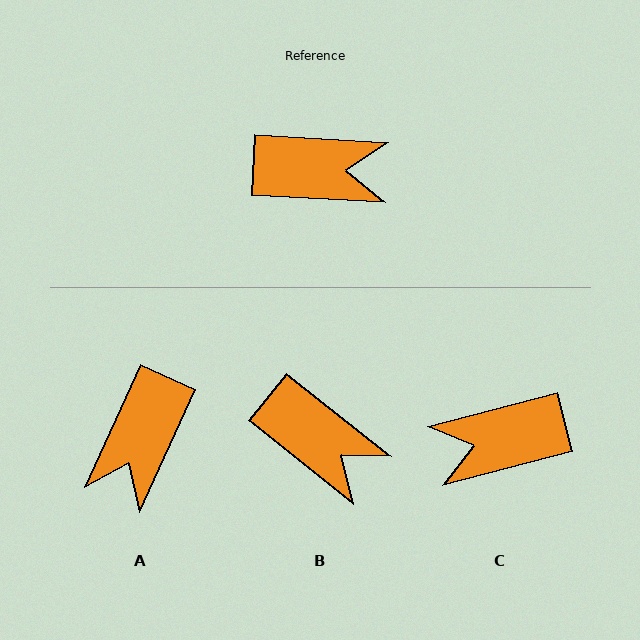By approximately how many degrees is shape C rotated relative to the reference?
Approximately 162 degrees clockwise.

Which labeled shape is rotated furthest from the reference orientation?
C, about 162 degrees away.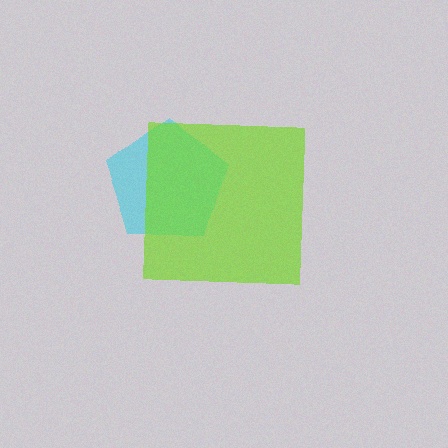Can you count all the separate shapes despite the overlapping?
Yes, there are 2 separate shapes.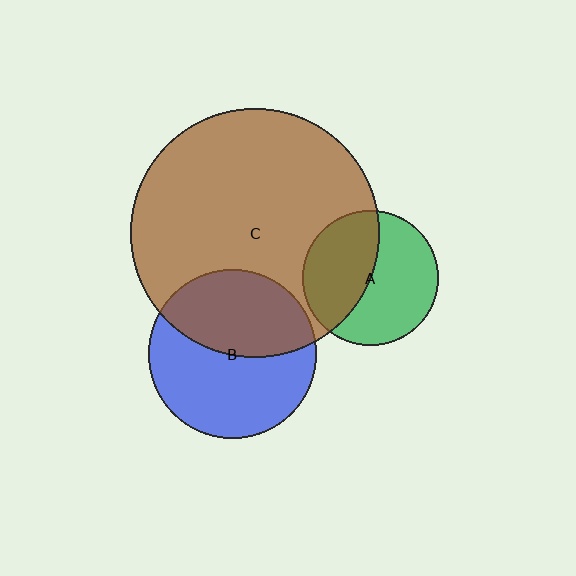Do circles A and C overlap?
Yes.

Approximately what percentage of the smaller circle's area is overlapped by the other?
Approximately 45%.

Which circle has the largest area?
Circle C (brown).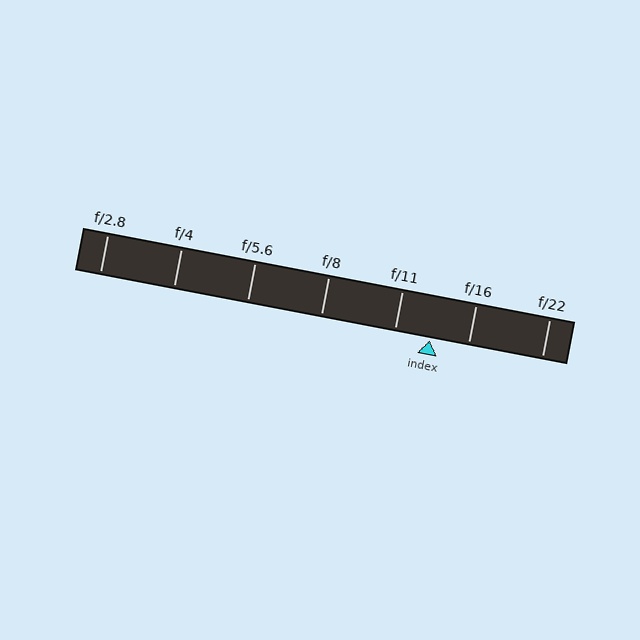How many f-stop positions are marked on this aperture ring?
There are 7 f-stop positions marked.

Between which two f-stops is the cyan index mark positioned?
The index mark is between f/11 and f/16.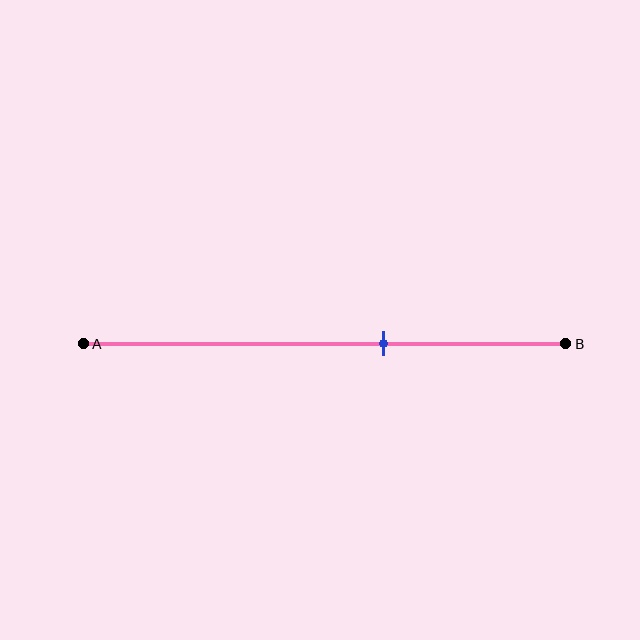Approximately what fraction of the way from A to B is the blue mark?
The blue mark is approximately 60% of the way from A to B.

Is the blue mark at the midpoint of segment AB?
No, the mark is at about 60% from A, not at the 50% midpoint.